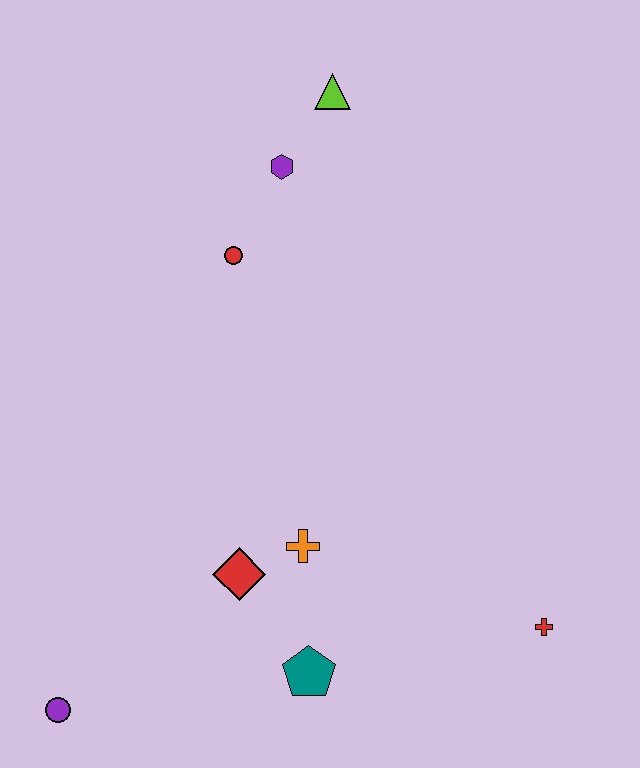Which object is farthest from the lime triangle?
The purple circle is farthest from the lime triangle.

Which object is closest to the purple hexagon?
The lime triangle is closest to the purple hexagon.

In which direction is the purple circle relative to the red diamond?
The purple circle is to the left of the red diamond.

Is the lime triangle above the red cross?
Yes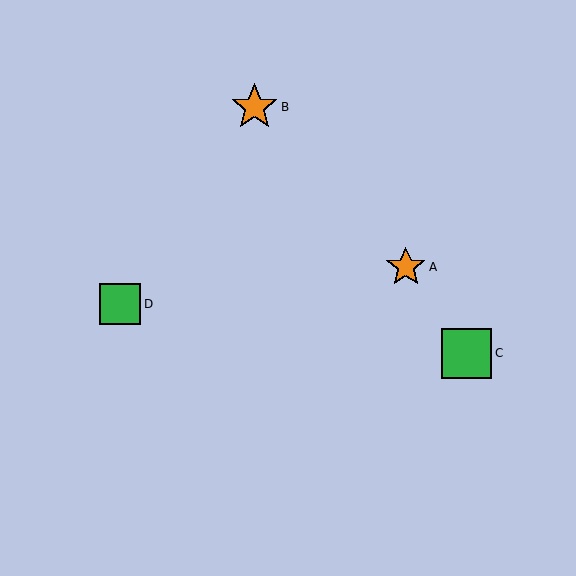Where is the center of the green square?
The center of the green square is at (120, 304).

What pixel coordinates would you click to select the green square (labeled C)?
Click at (467, 353) to select the green square C.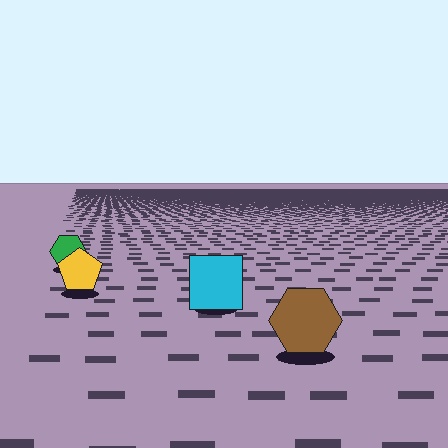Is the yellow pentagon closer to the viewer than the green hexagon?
Yes. The yellow pentagon is closer — you can tell from the texture gradient: the ground texture is coarser near it.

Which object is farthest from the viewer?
The green hexagon is farthest from the viewer. It appears smaller and the ground texture around it is denser.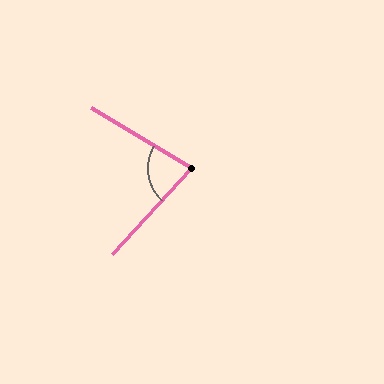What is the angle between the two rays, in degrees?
Approximately 78 degrees.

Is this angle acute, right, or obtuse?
It is acute.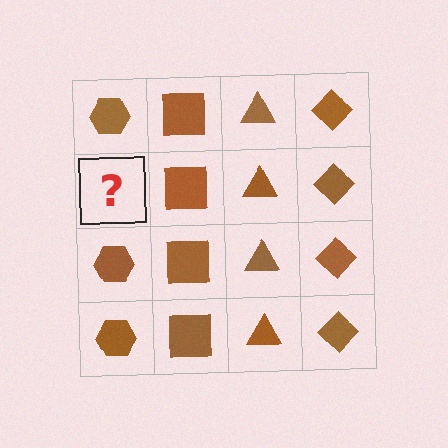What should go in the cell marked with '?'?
The missing cell should contain a brown hexagon.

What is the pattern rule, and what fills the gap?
The rule is that each column has a consistent shape. The gap should be filled with a brown hexagon.